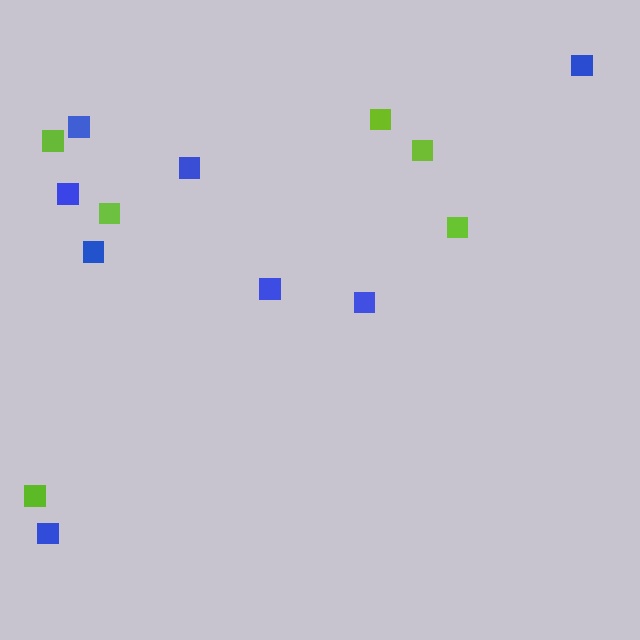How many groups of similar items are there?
There are 2 groups: one group of blue squares (8) and one group of lime squares (6).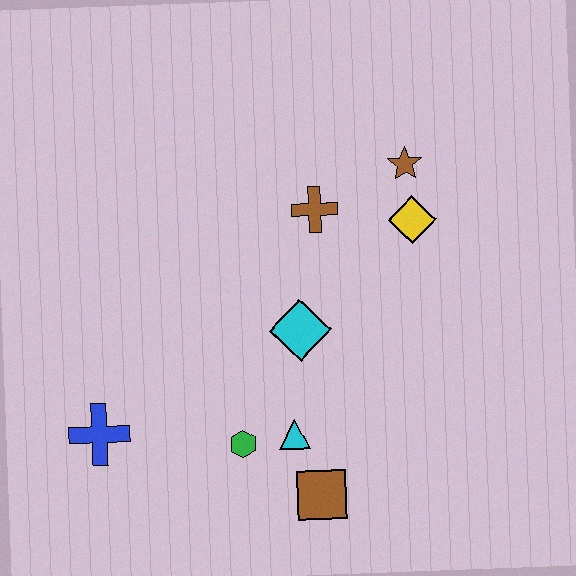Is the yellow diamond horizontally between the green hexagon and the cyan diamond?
No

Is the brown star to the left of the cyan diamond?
No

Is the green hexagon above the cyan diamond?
No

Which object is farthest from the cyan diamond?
The blue cross is farthest from the cyan diamond.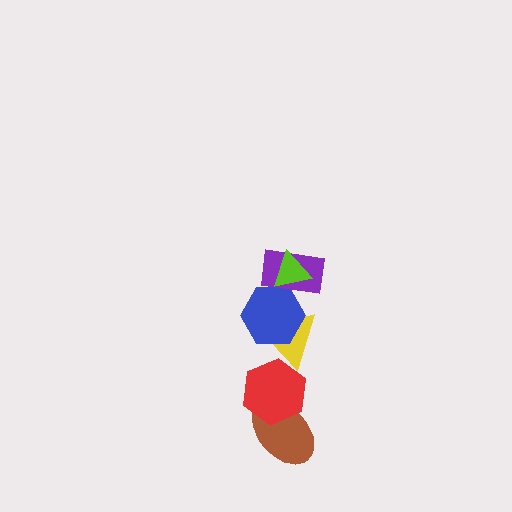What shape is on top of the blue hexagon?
The purple rectangle is on top of the blue hexagon.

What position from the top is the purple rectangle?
The purple rectangle is 2nd from the top.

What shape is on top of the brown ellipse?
The red hexagon is on top of the brown ellipse.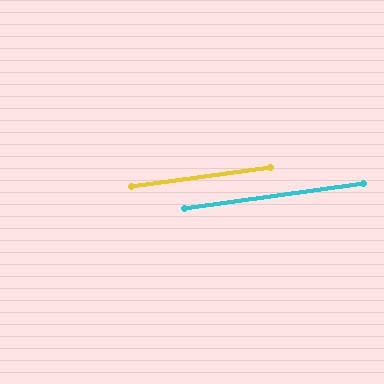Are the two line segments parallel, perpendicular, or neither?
Parallel — their directions differ by only 0.1°.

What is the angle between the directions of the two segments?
Approximately 0 degrees.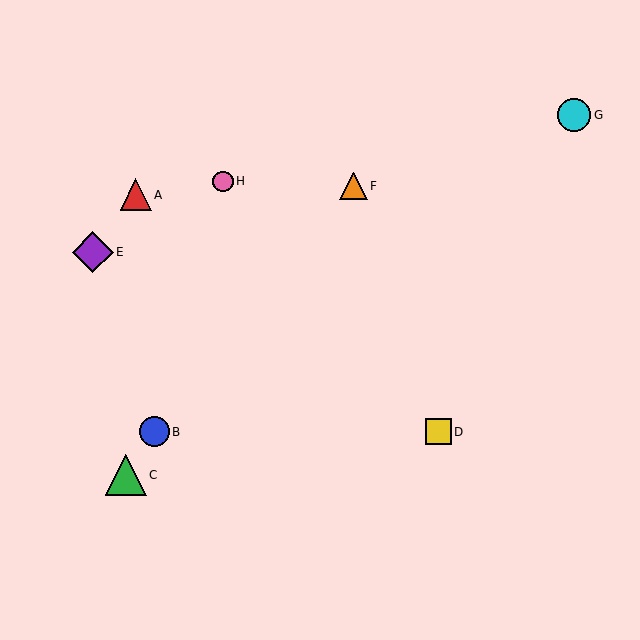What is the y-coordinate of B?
Object B is at y≈432.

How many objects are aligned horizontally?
2 objects (B, D) are aligned horizontally.